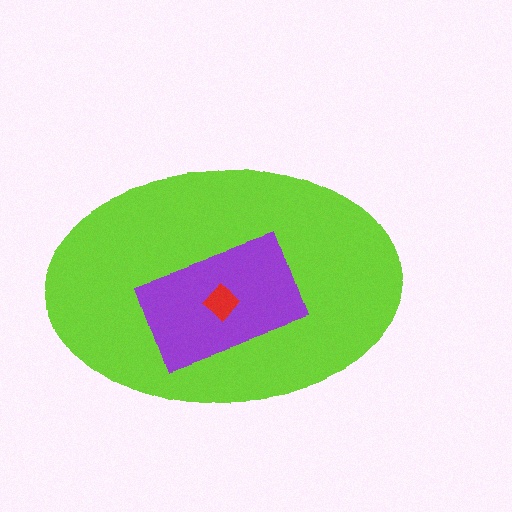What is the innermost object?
The red diamond.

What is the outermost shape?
The lime ellipse.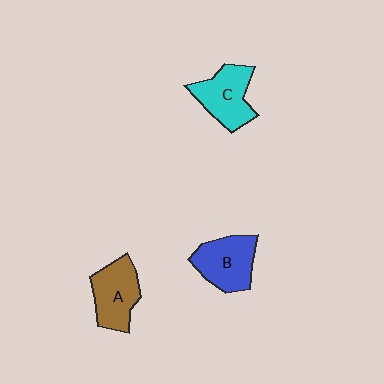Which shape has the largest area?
Shape B (blue).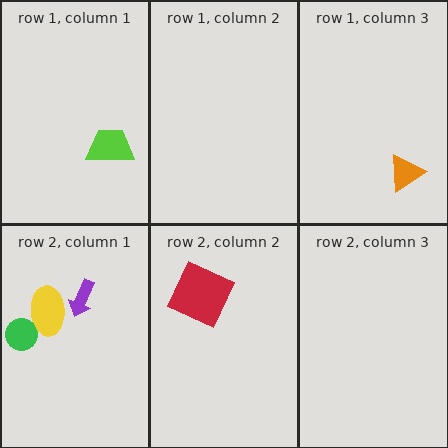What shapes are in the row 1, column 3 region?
The orange triangle.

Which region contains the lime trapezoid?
The row 1, column 1 region.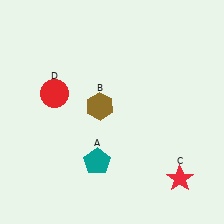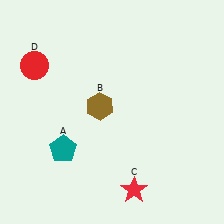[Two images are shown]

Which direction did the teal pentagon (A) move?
The teal pentagon (A) moved left.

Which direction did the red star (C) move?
The red star (C) moved left.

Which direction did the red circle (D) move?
The red circle (D) moved up.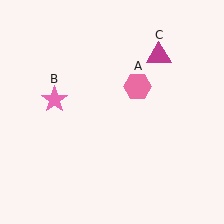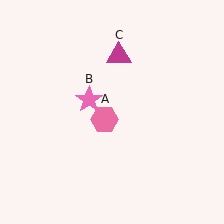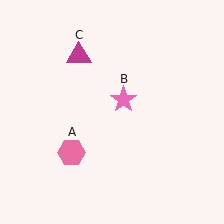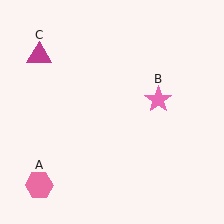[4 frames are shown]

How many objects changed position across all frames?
3 objects changed position: pink hexagon (object A), pink star (object B), magenta triangle (object C).